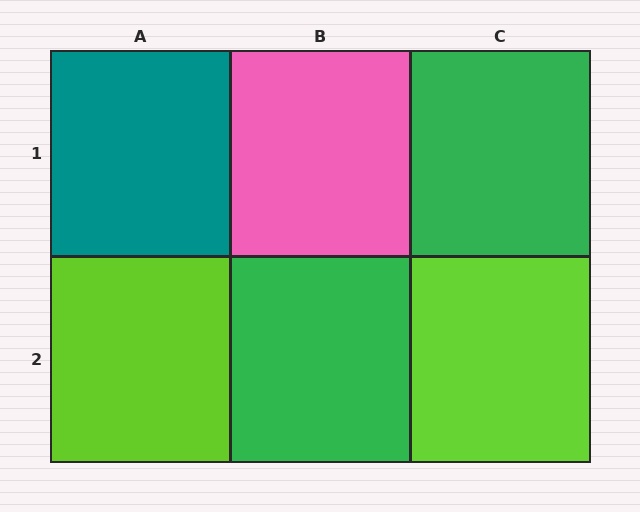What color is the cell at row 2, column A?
Lime.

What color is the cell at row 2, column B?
Green.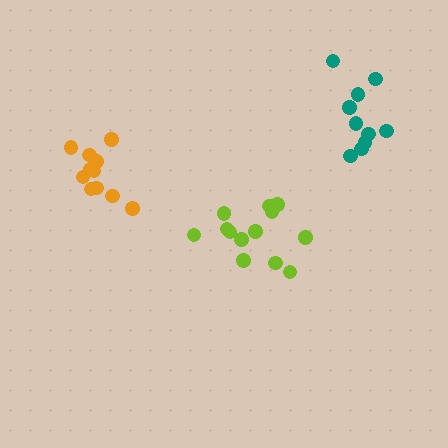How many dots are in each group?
Group 1: 11 dots, Group 2: 13 dots, Group 3: 10 dots (34 total).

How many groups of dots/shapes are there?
There are 3 groups.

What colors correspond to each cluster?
The clusters are colored: orange, lime, teal.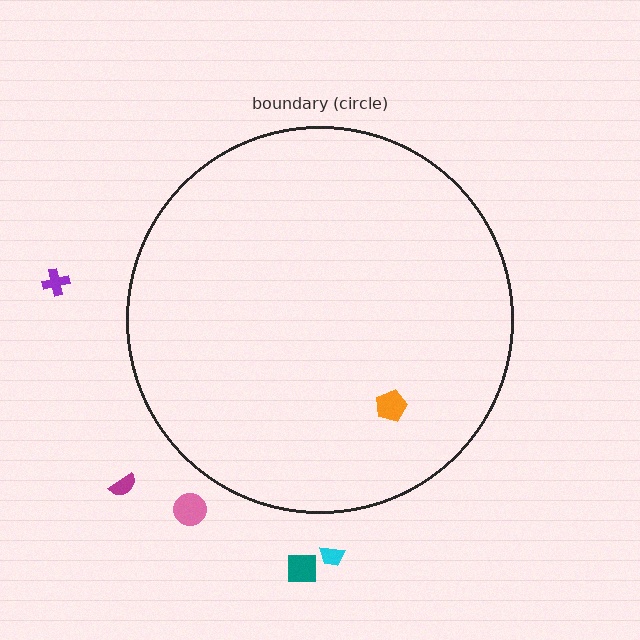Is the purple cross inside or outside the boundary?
Outside.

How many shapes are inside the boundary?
1 inside, 5 outside.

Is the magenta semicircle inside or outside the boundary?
Outside.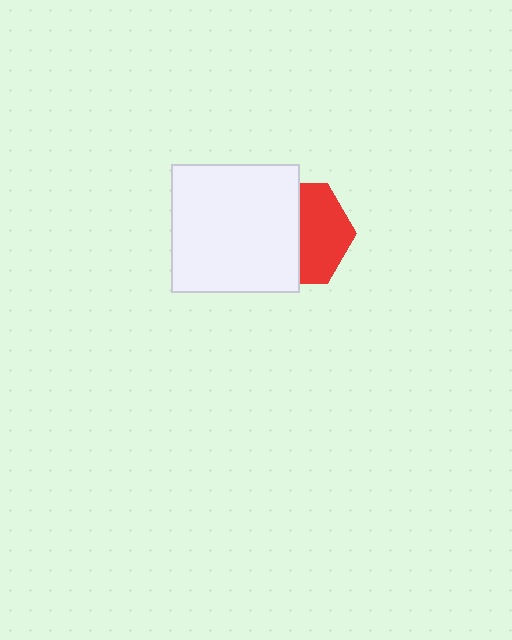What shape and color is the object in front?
The object in front is a white square.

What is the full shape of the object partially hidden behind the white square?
The partially hidden object is a red hexagon.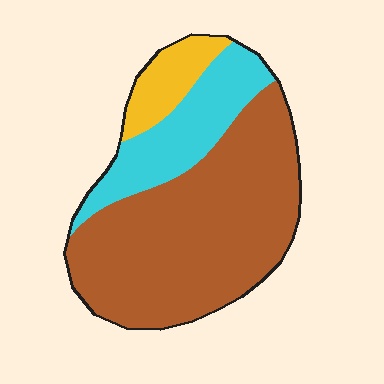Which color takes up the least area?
Yellow, at roughly 10%.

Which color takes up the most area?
Brown, at roughly 65%.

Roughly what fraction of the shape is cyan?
Cyan takes up between a sixth and a third of the shape.